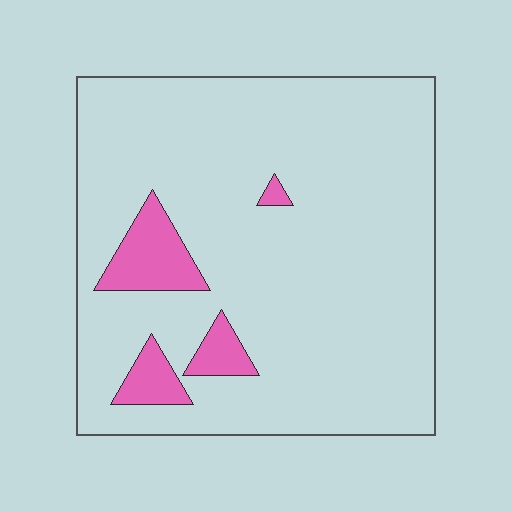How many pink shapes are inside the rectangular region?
4.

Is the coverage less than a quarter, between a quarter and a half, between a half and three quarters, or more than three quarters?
Less than a quarter.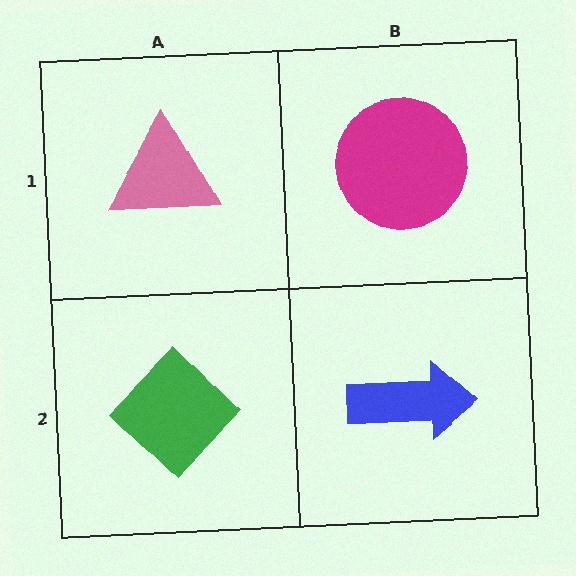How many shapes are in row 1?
2 shapes.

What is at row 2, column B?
A blue arrow.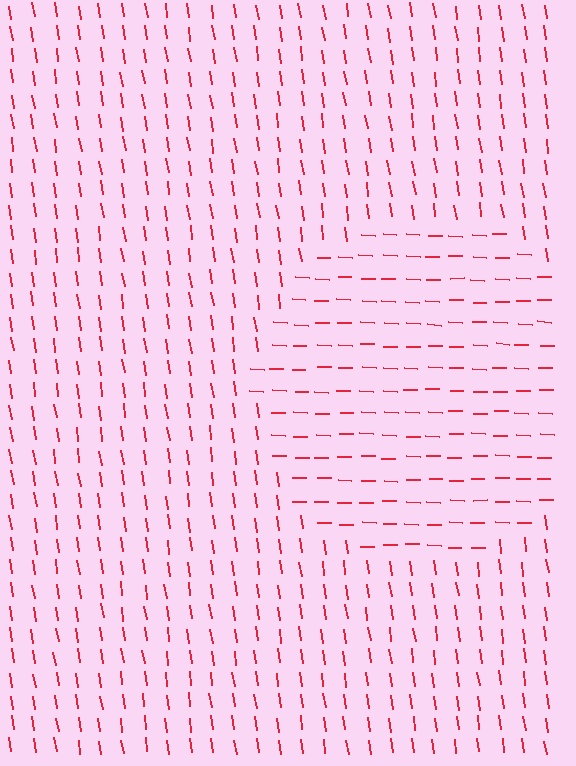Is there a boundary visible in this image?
Yes, there is a texture boundary formed by a change in line orientation.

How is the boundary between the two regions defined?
The boundary is defined purely by a change in line orientation (approximately 80 degrees difference). All lines are the same color and thickness.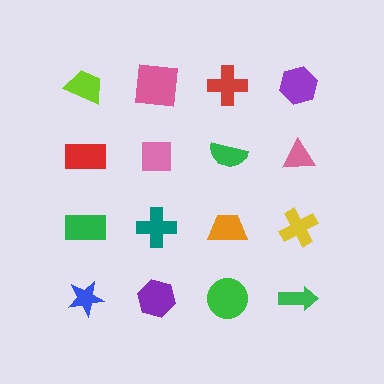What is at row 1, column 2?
A pink square.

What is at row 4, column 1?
A blue star.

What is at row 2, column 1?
A red rectangle.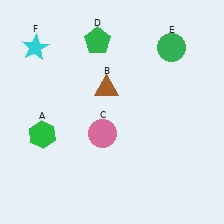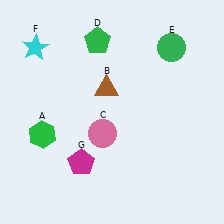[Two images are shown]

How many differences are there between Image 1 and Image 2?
There is 1 difference between the two images.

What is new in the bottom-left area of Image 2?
A magenta pentagon (G) was added in the bottom-left area of Image 2.